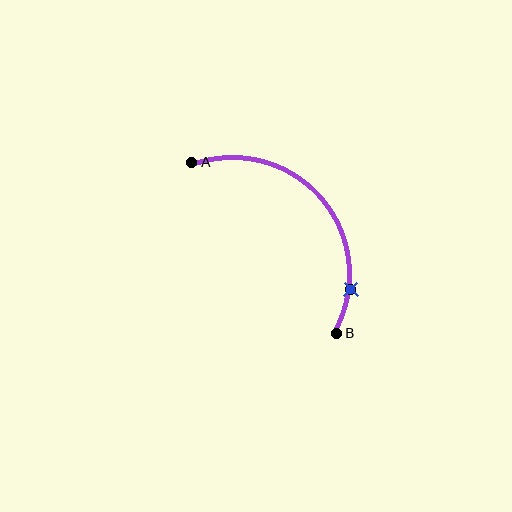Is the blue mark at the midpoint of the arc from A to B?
No. The blue mark lies on the arc but is closer to endpoint B. The arc midpoint would be at the point on the curve equidistant along the arc from both A and B.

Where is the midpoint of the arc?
The arc midpoint is the point on the curve farthest from the straight line joining A and B. It sits above and to the right of that line.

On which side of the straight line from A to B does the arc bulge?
The arc bulges above and to the right of the straight line connecting A and B.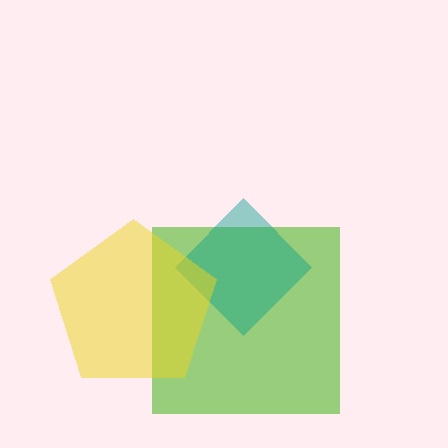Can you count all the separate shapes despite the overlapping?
Yes, there are 3 separate shapes.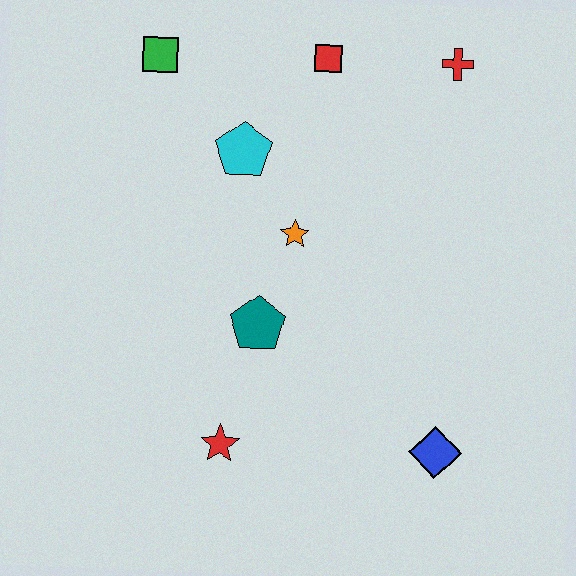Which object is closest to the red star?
The teal pentagon is closest to the red star.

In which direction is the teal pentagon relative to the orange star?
The teal pentagon is below the orange star.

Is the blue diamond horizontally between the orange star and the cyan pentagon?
No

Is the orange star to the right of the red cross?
No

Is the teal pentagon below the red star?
No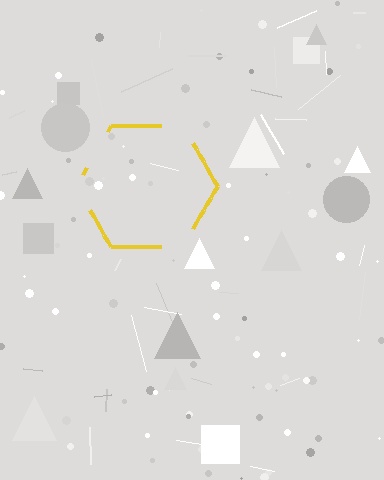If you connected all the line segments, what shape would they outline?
They would outline a hexagon.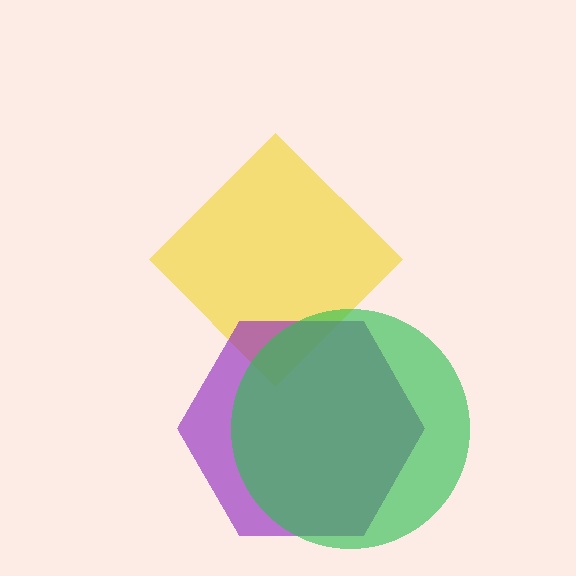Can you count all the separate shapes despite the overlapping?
Yes, there are 3 separate shapes.